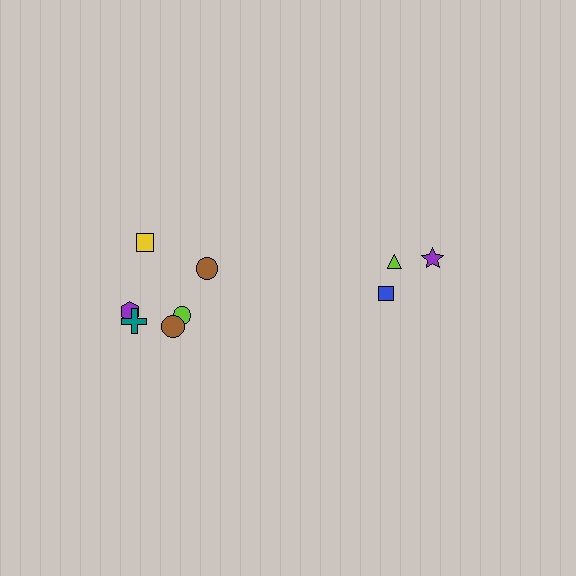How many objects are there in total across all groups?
There are 9 objects.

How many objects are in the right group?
There are 3 objects.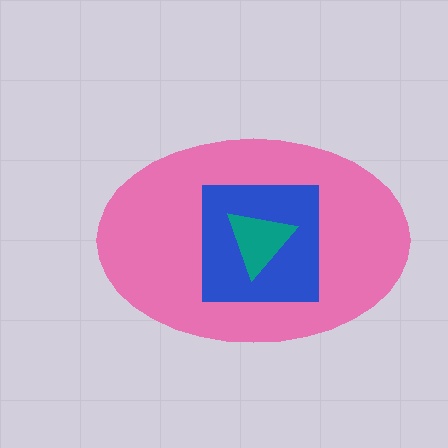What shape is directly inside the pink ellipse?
The blue square.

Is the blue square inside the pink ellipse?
Yes.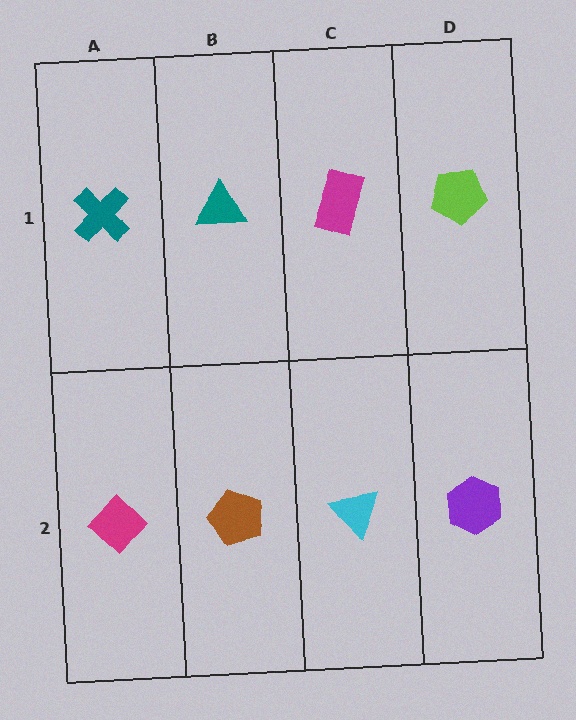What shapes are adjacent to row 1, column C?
A cyan triangle (row 2, column C), a teal triangle (row 1, column B), a lime pentagon (row 1, column D).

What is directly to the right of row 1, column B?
A magenta rectangle.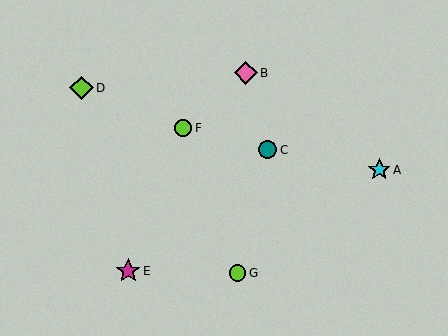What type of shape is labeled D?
Shape D is a lime diamond.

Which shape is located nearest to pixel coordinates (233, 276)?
The lime circle (labeled G) at (238, 273) is nearest to that location.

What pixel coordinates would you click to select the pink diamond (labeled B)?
Click at (246, 73) to select the pink diamond B.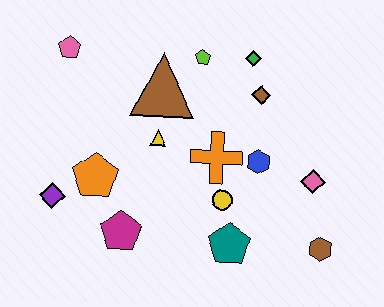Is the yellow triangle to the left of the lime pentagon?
Yes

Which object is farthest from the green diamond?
The purple diamond is farthest from the green diamond.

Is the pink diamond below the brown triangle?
Yes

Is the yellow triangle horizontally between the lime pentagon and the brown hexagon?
No